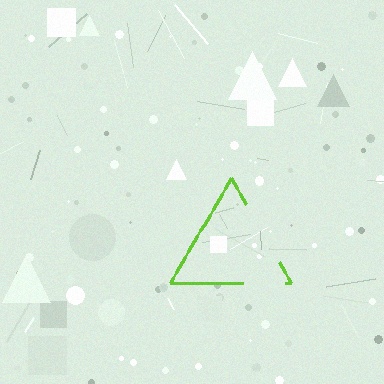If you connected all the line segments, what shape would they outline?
They would outline a triangle.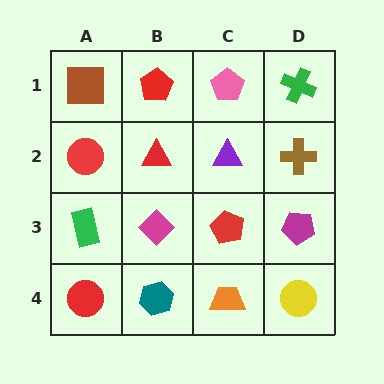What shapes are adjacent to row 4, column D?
A magenta pentagon (row 3, column D), an orange trapezoid (row 4, column C).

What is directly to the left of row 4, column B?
A red circle.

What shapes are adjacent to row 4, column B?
A magenta diamond (row 3, column B), a red circle (row 4, column A), an orange trapezoid (row 4, column C).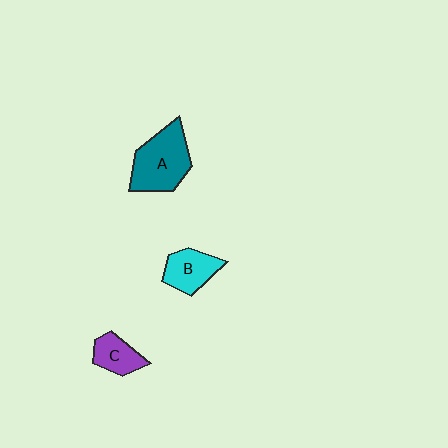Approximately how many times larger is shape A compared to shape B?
Approximately 1.6 times.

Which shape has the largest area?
Shape A (teal).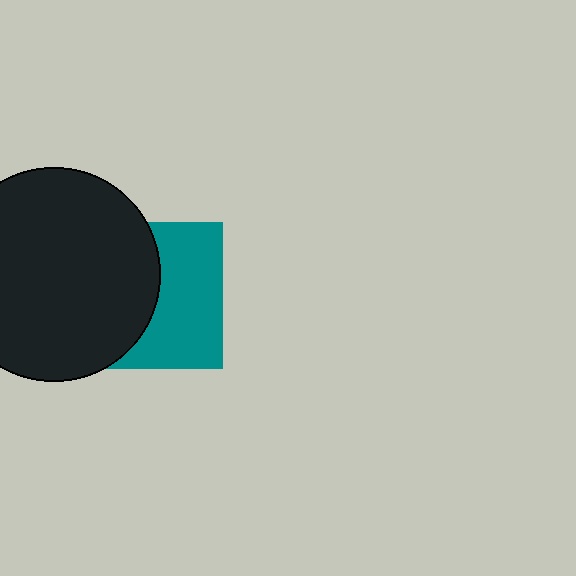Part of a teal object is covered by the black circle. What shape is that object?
It is a square.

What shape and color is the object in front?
The object in front is a black circle.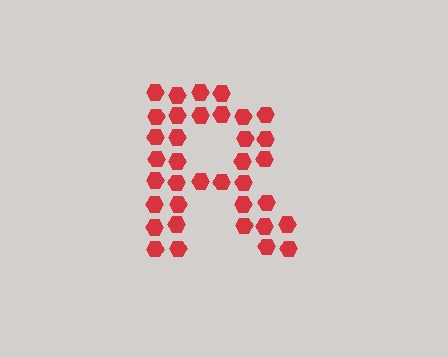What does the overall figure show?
The overall figure shows the letter R.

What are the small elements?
The small elements are hexagons.